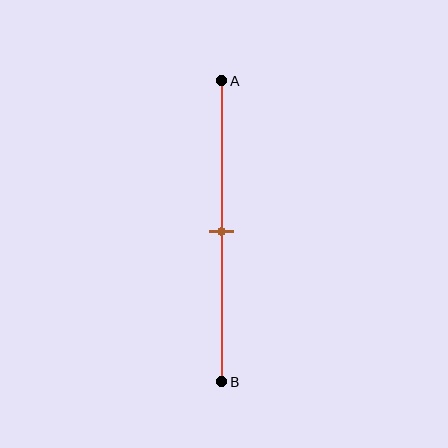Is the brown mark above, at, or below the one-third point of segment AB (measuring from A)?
The brown mark is below the one-third point of segment AB.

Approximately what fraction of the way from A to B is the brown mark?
The brown mark is approximately 50% of the way from A to B.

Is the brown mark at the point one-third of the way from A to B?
No, the mark is at about 50% from A, not at the 33% one-third point.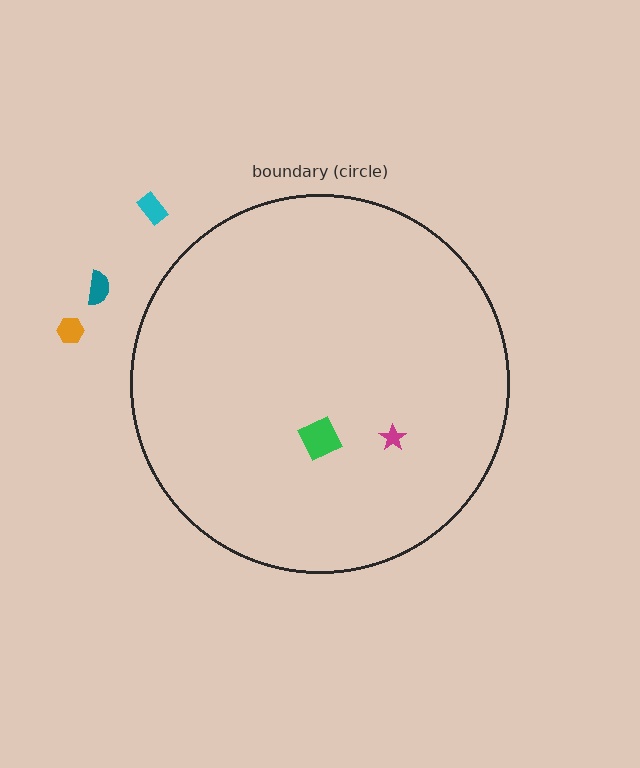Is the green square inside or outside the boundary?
Inside.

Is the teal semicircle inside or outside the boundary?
Outside.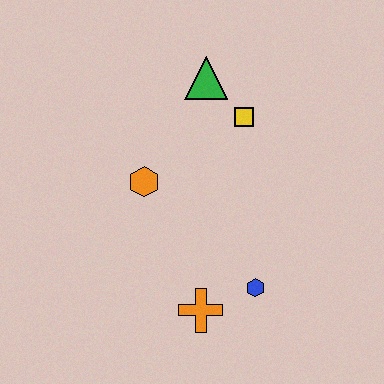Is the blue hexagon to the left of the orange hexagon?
No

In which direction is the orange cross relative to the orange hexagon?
The orange cross is below the orange hexagon.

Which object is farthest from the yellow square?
The orange cross is farthest from the yellow square.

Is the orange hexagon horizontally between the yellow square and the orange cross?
No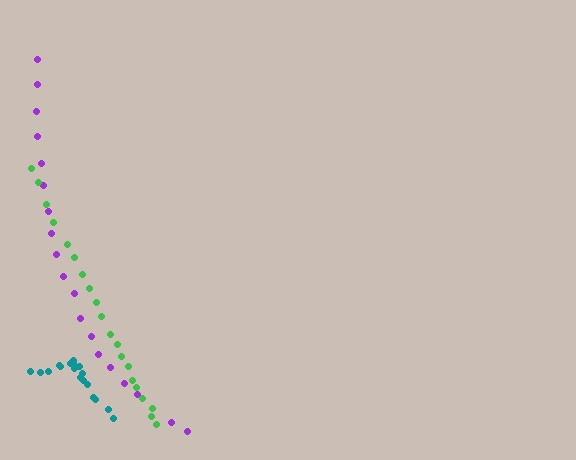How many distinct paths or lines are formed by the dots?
There are 3 distinct paths.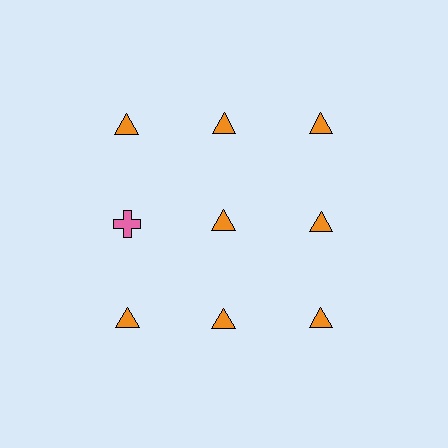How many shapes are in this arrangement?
There are 9 shapes arranged in a grid pattern.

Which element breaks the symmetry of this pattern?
The pink cross in the second row, leftmost column breaks the symmetry. All other shapes are orange triangles.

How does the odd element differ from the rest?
It differs in both color (pink instead of orange) and shape (cross instead of triangle).